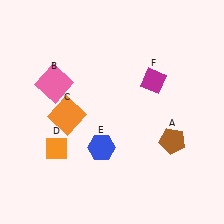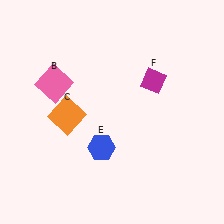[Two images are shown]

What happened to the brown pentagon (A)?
The brown pentagon (A) was removed in Image 2. It was in the bottom-right area of Image 1.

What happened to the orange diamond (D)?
The orange diamond (D) was removed in Image 2. It was in the bottom-left area of Image 1.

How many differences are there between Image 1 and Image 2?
There are 2 differences between the two images.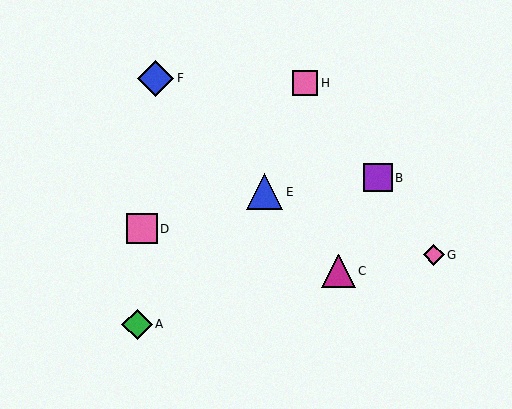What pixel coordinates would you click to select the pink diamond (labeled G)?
Click at (434, 255) to select the pink diamond G.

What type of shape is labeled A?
Shape A is a green diamond.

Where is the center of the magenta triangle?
The center of the magenta triangle is at (338, 271).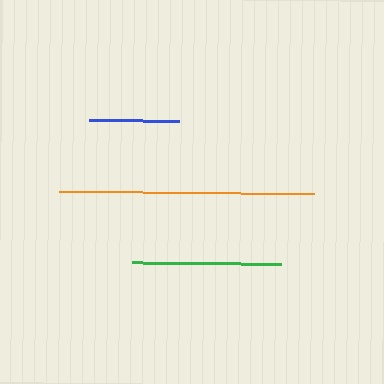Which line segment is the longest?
The orange line is the longest at approximately 255 pixels.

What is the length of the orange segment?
The orange segment is approximately 255 pixels long.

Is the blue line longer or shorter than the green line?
The green line is longer than the blue line.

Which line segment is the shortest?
The blue line is the shortest at approximately 90 pixels.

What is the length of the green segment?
The green segment is approximately 148 pixels long.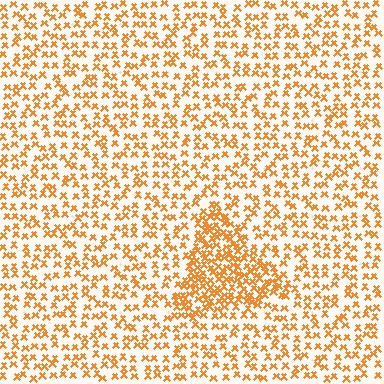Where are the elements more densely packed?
The elements are more densely packed inside the triangle boundary.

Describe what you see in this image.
The image contains small orange elements arranged at two different densities. A triangle-shaped region is visible where the elements are more densely packed than the surrounding area.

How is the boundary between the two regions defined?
The boundary is defined by a change in element density (approximately 2.1x ratio). All elements are the same color, size, and shape.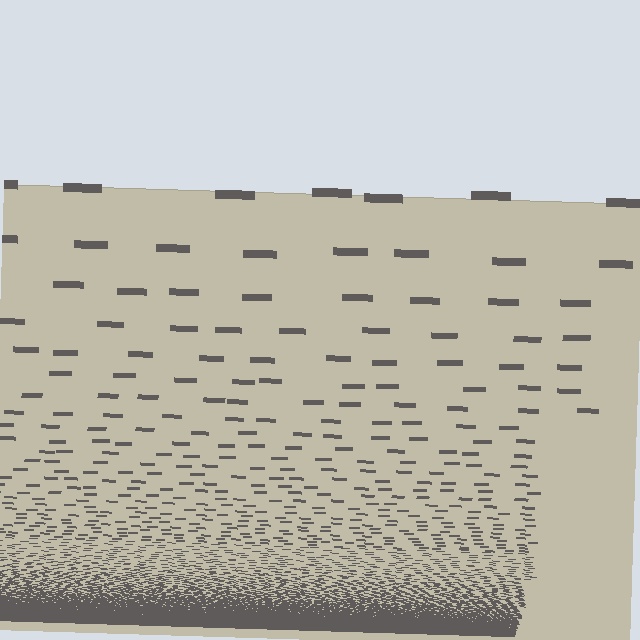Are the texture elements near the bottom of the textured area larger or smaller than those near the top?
Smaller. The gradient is inverted — elements near the bottom are smaller and denser.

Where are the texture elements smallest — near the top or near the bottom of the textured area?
Near the bottom.